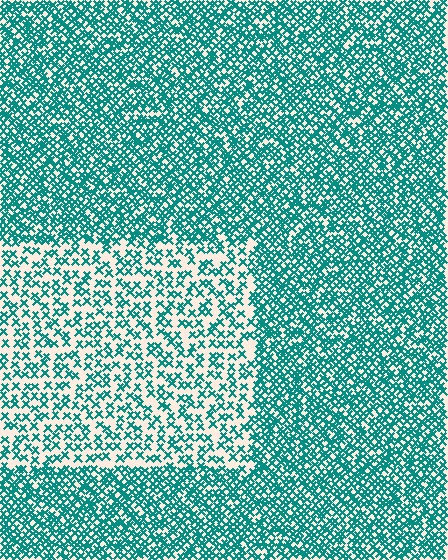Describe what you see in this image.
The image contains small teal elements arranged at two different densities. A rectangle-shaped region is visible where the elements are less densely packed than the surrounding area.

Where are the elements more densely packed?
The elements are more densely packed outside the rectangle boundary.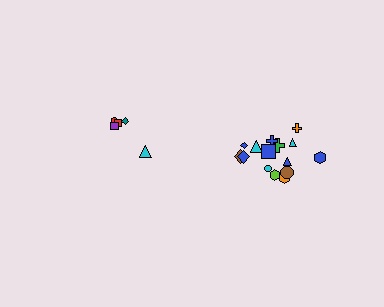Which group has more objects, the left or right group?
The right group.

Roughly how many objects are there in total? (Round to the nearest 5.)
Roughly 20 objects in total.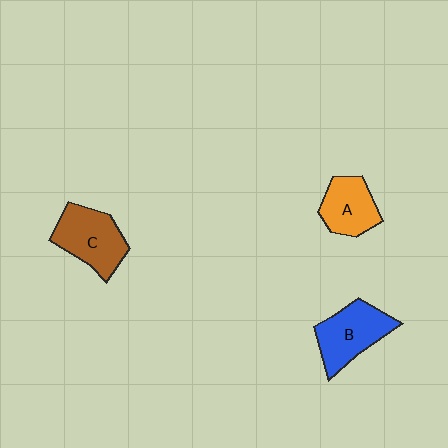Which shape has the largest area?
Shape C (brown).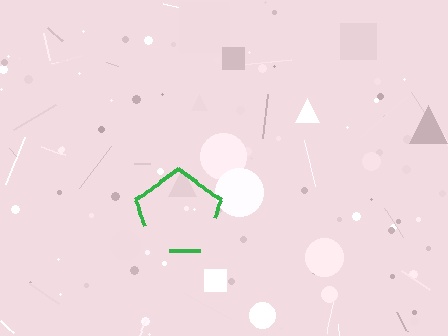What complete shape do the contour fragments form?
The contour fragments form a pentagon.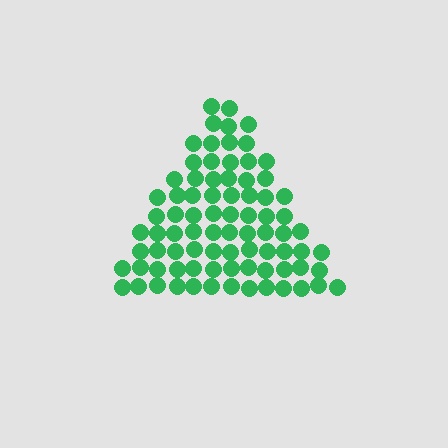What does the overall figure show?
The overall figure shows a triangle.